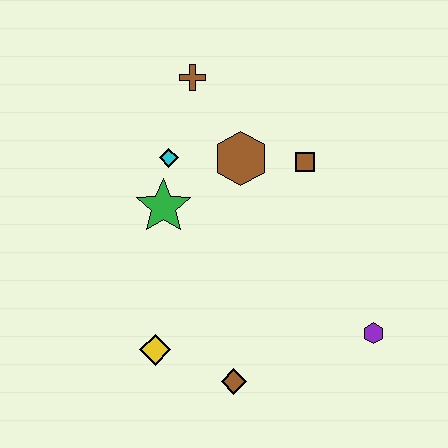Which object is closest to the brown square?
The brown hexagon is closest to the brown square.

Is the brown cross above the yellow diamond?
Yes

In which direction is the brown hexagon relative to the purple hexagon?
The brown hexagon is above the purple hexagon.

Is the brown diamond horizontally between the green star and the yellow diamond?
No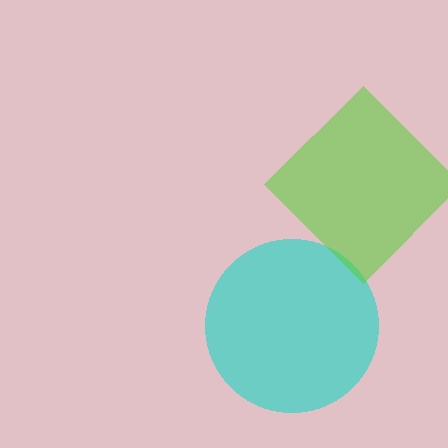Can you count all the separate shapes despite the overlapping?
Yes, there are 2 separate shapes.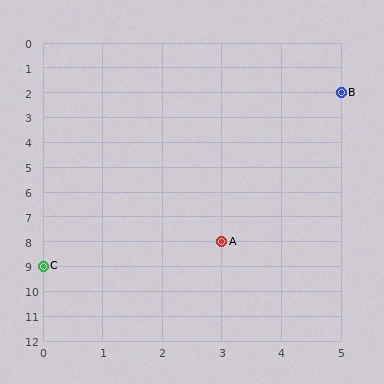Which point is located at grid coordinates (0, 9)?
Point C is at (0, 9).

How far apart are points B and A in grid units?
Points B and A are 2 columns and 6 rows apart (about 6.3 grid units diagonally).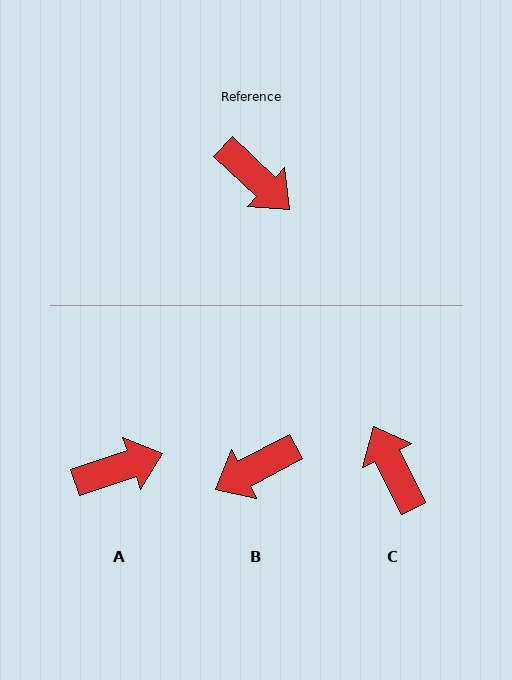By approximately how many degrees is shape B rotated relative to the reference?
Approximately 109 degrees clockwise.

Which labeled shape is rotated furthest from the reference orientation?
C, about 159 degrees away.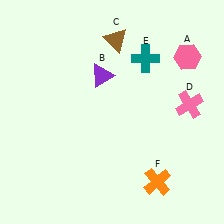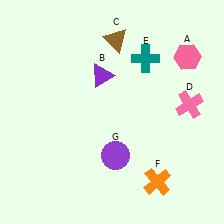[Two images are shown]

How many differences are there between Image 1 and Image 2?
There is 1 difference between the two images.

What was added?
A purple circle (G) was added in Image 2.